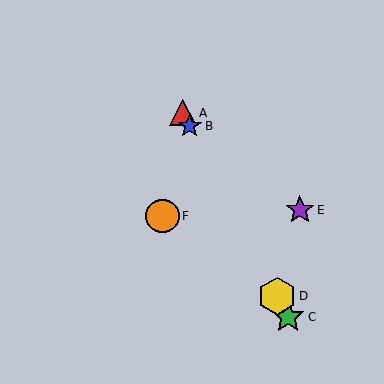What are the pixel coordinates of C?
Object C is at (288, 317).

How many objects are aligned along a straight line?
4 objects (A, B, C, D) are aligned along a straight line.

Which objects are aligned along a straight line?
Objects A, B, C, D are aligned along a straight line.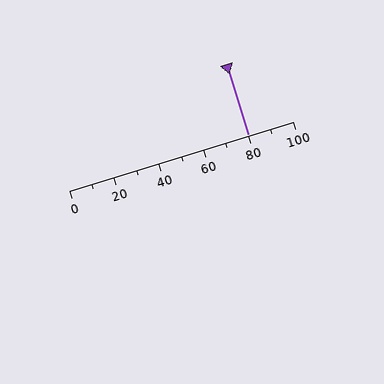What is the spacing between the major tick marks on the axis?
The major ticks are spaced 20 apart.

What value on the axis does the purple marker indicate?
The marker indicates approximately 80.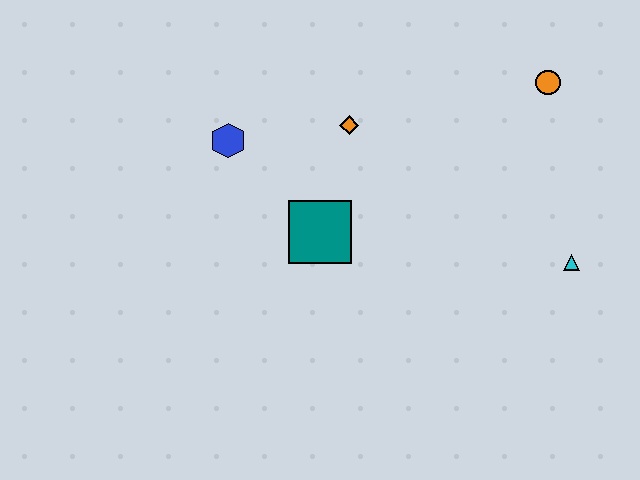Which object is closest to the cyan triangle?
The orange circle is closest to the cyan triangle.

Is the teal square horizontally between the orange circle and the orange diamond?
No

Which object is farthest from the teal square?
The orange circle is farthest from the teal square.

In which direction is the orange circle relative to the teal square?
The orange circle is to the right of the teal square.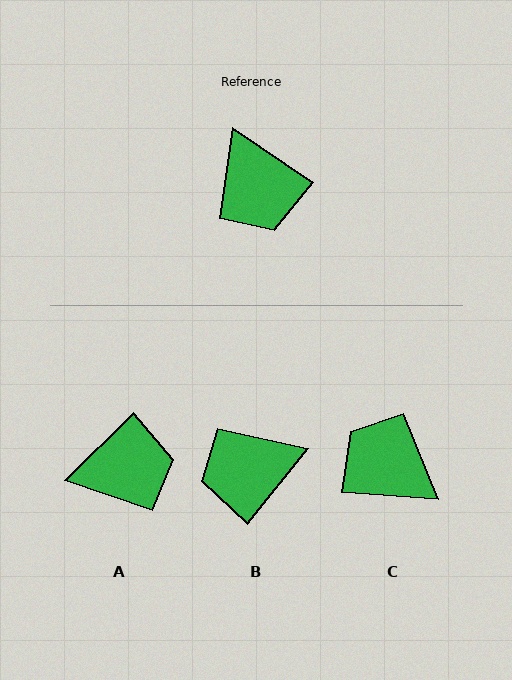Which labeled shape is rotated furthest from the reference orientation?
C, about 149 degrees away.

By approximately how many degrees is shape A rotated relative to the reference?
Approximately 79 degrees counter-clockwise.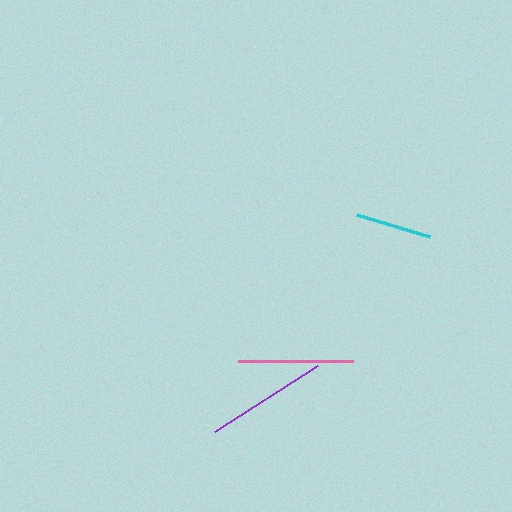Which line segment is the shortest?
The cyan line is the shortest at approximately 77 pixels.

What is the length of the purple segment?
The purple segment is approximately 123 pixels long.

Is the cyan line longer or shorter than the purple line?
The purple line is longer than the cyan line.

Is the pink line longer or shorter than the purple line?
The purple line is longer than the pink line.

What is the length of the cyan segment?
The cyan segment is approximately 77 pixels long.